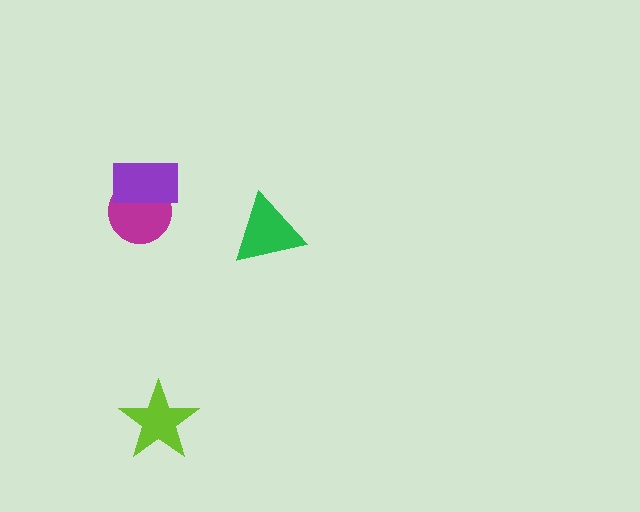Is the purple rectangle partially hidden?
No, no other shape covers it.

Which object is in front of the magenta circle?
The purple rectangle is in front of the magenta circle.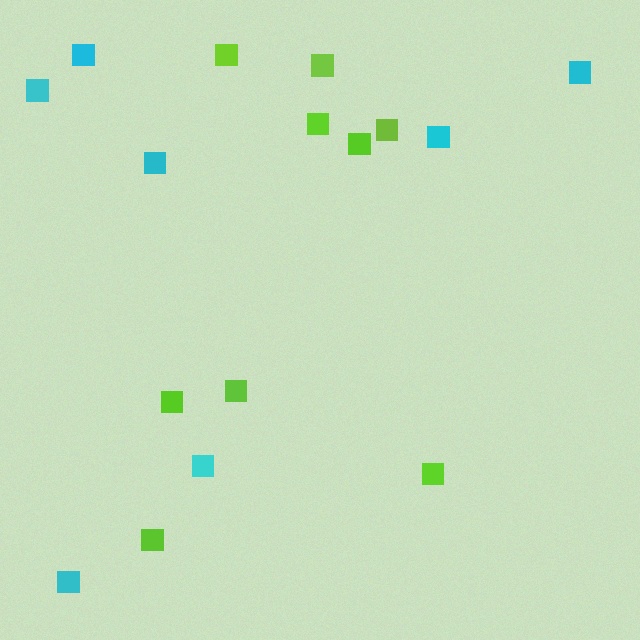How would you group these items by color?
There are 2 groups: one group of cyan squares (7) and one group of lime squares (9).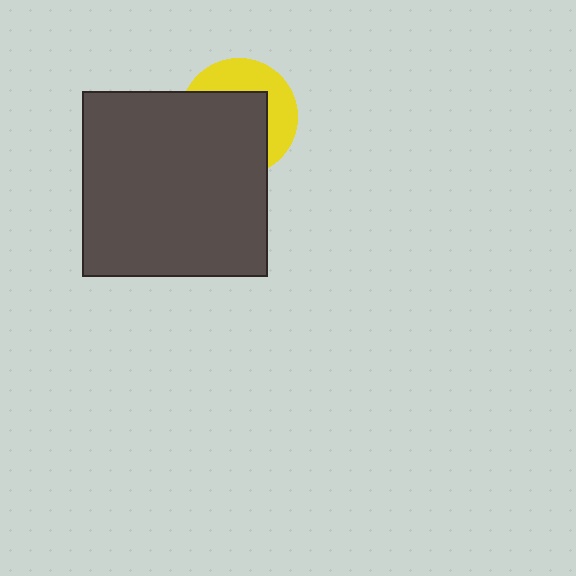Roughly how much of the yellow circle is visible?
A small part of it is visible (roughly 40%).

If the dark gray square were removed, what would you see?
You would see the complete yellow circle.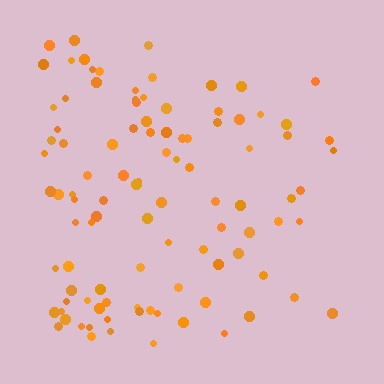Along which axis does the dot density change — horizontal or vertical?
Horizontal.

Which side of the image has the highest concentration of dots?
The left.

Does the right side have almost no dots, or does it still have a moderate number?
Still a moderate number, just noticeably fewer than the left.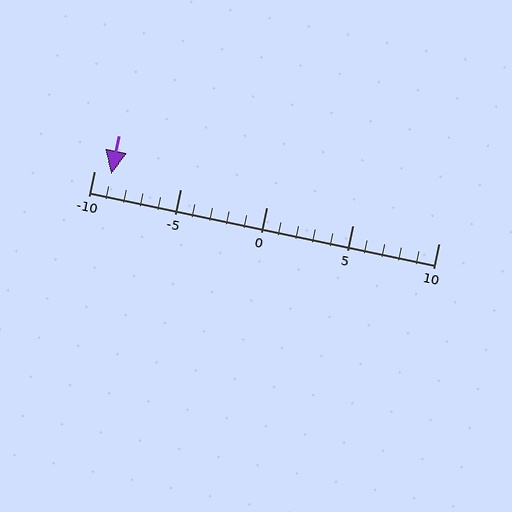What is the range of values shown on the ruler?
The ruler shows values from -10 to 10.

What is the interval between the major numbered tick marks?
The major tick marks are spaced 5 units apart.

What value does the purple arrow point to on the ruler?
The purple arrow points to approximately -9.